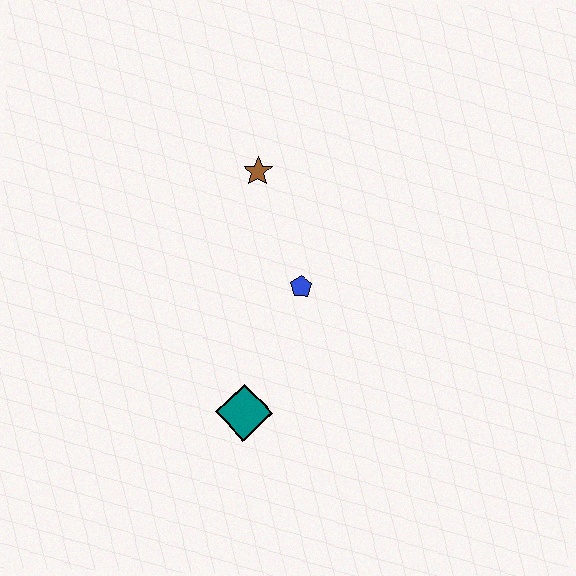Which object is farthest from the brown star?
The teal diamond is farthest from the brown star.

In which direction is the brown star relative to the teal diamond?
The brown star is above the teal diamond.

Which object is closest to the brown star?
The blue pentagon is closest to the brown star.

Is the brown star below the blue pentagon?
No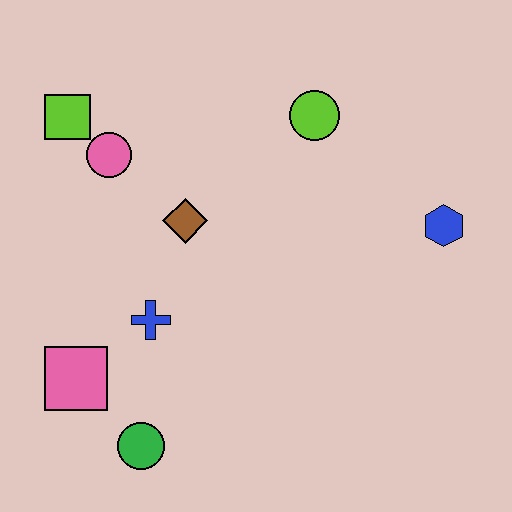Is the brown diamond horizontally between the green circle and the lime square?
No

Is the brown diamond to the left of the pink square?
No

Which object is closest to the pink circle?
The lime square is closest to the pink circle.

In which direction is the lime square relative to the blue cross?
The lime square is above the blue cross.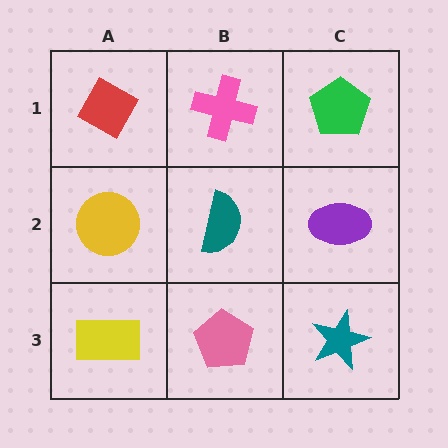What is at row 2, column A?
A yellow circle.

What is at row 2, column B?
A teal semicircle.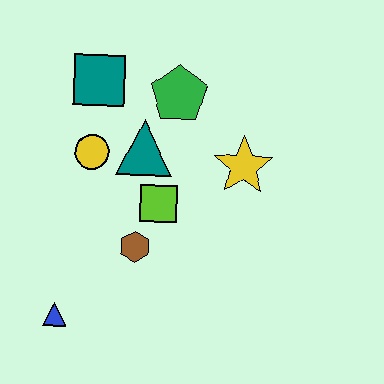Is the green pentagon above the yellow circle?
Yes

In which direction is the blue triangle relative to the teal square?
The blue triangle is below the teal square.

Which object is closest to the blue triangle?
The brown hexagon is closest to the blue triangle.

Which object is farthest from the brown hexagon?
The teal square is farthest from the brown hexagon.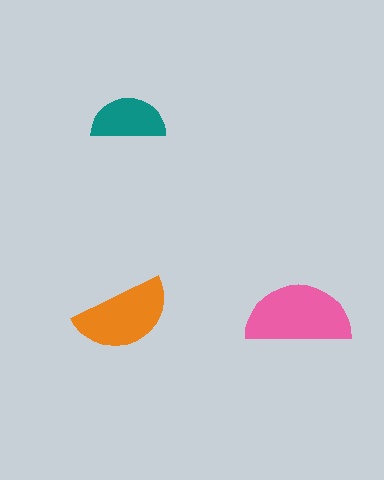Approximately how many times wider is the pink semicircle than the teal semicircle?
About 1.5 times wider.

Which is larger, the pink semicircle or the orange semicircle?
The pink one.